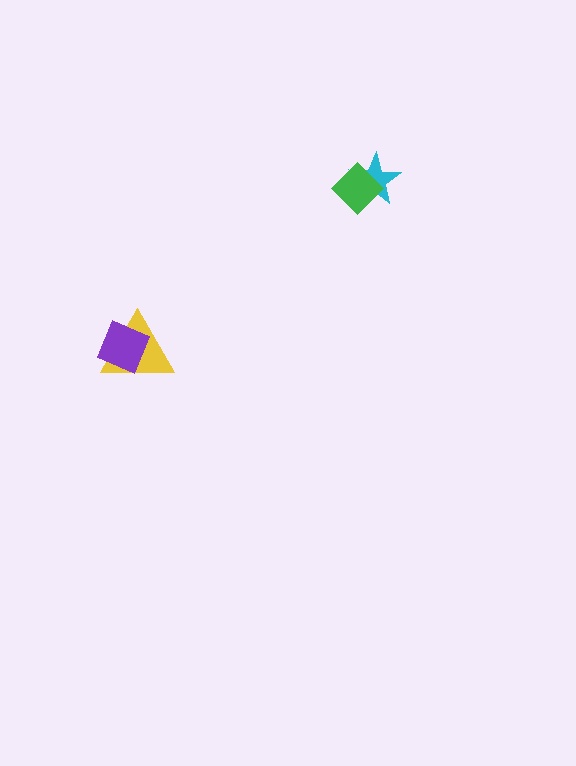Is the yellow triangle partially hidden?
Yes, it is partially covered by another shape.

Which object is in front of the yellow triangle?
The purple diamond is in front of the yellow triangle.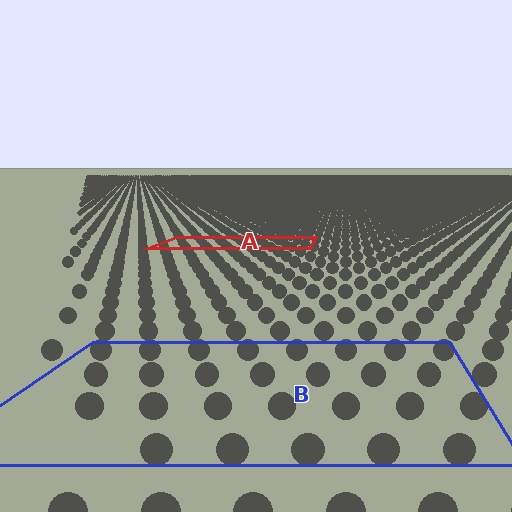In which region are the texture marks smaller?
The texture marks are smaller in region A, because it is farther away.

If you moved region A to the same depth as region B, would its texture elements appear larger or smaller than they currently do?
They would appear larger. At a closer depth, the same texture elements are projected at a bigger on-screen size.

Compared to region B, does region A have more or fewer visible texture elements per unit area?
Region A has more texture elements per unit area — they are packed more densely because it is farther away.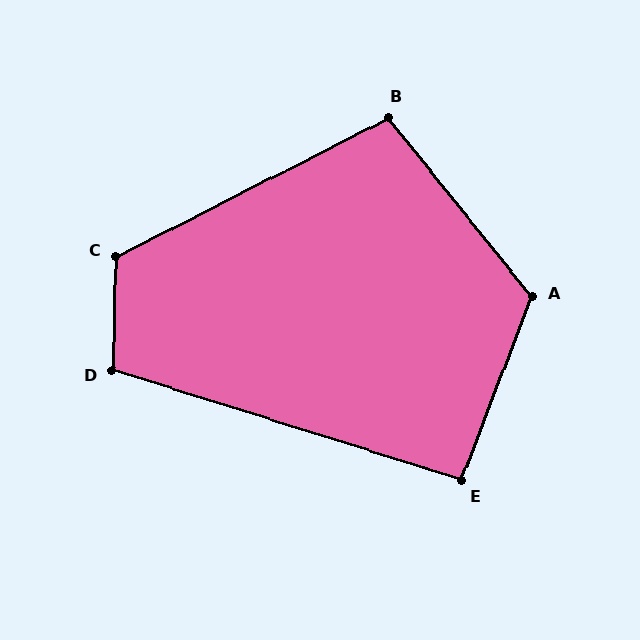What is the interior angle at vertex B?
Approximately 102 degrees (obtuse).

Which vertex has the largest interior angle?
A, at approximately 120 degrees.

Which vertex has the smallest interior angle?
E, at approximately 94 degrees.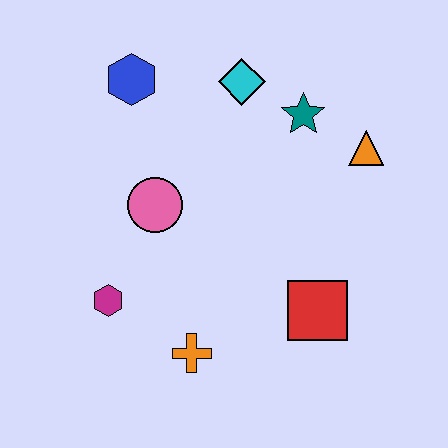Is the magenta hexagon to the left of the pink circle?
Yes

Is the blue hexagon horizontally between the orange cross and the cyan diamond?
No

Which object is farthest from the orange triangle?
The magenta hexagon is farthest from the orange triangle.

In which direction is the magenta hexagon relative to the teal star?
The magenta hexagon is to the left of the teal star.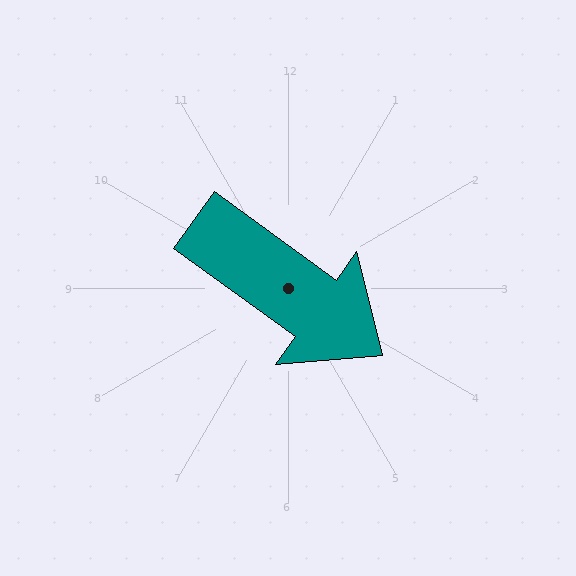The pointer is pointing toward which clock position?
Roughly 4 o'clock.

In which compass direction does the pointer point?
Southeast.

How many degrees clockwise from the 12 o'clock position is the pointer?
Approximately 126 degrees.